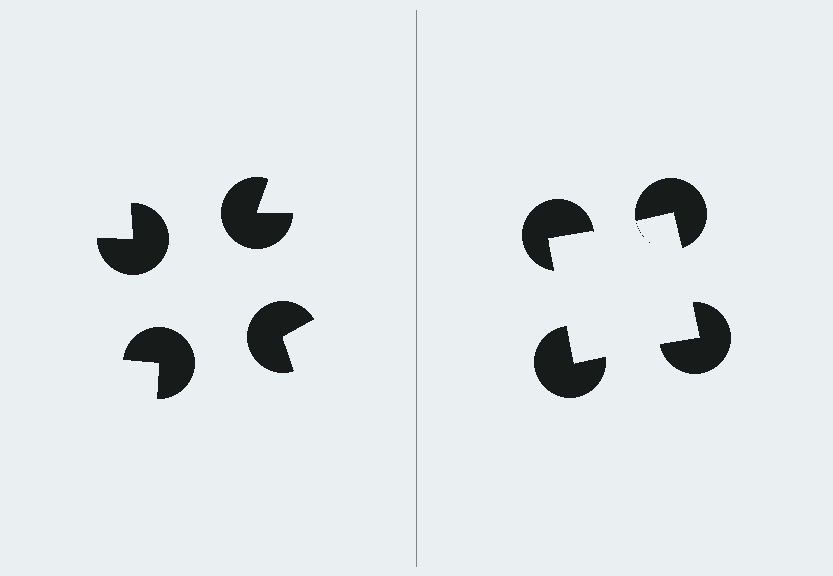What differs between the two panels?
The pac-man discs are positioned identically on both sides; only the wedge orientations differ. On the right they align to a square; on the left they are misaligned.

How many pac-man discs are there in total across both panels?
8 — 4 on each side.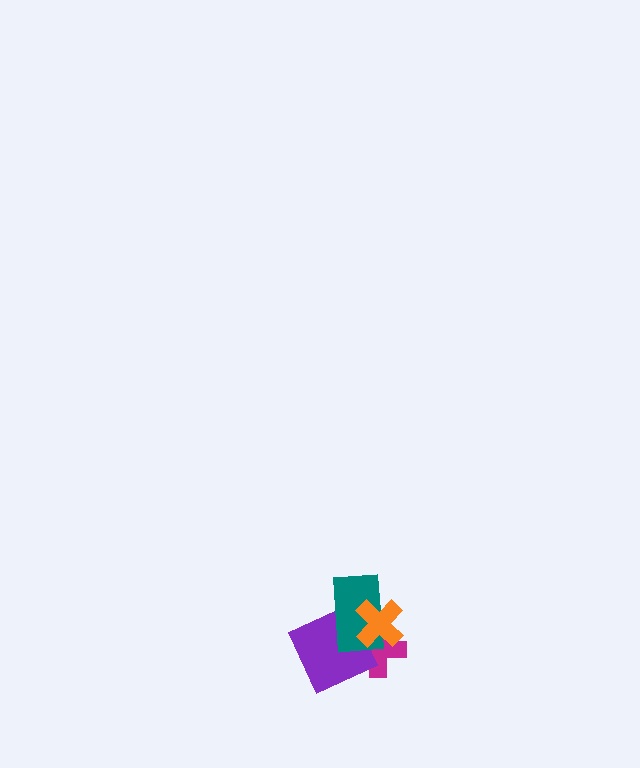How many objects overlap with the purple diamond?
3 objects overlap with the purple diamond.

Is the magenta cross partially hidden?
Yes, it is partially covered by another shape.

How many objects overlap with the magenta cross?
3 objects overlap with the magenta cross.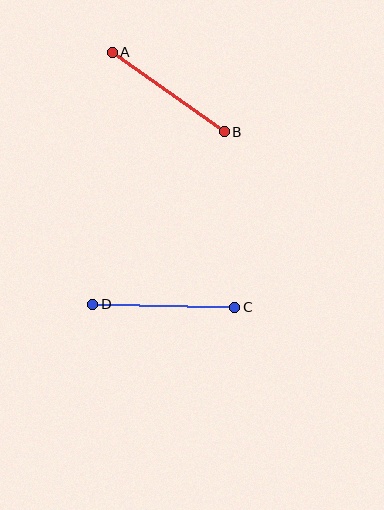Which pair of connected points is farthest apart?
Points C and D are farthest apart.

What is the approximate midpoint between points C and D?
The midpoint is at approximately (164, 306) pixels.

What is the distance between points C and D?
The distance is approximately 142 pixels.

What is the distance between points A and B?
The distance is approximately 137 pixels.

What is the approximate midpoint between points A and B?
The midpoint is at approximately (168, 92) pixels.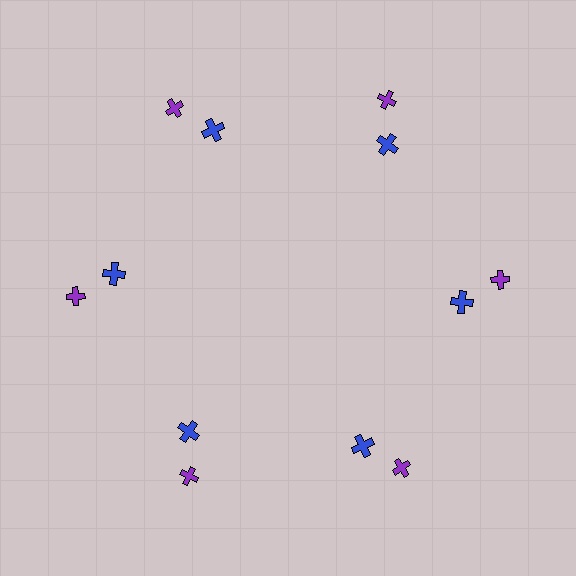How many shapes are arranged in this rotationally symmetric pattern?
There are 12 shapes, arranged in 6 groups of 2.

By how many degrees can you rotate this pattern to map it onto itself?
The pattern maps onto itself every 60 degrees of rotation.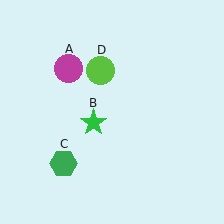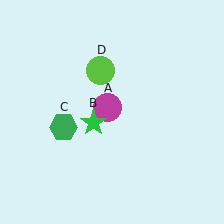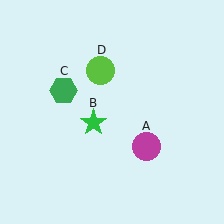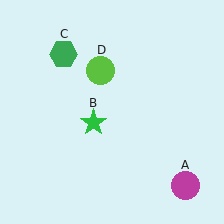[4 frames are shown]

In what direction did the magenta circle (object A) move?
The magenta circle (object A) moved down and to the right.